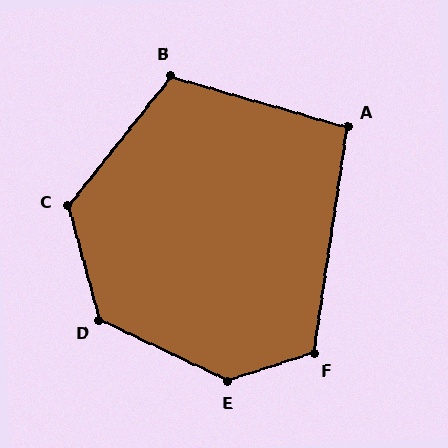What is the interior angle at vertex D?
Approximately 131 degrees (obtuse).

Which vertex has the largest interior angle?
E, at approximately 136 degrees.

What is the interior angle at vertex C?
Approximately 126 degrees (obtuse).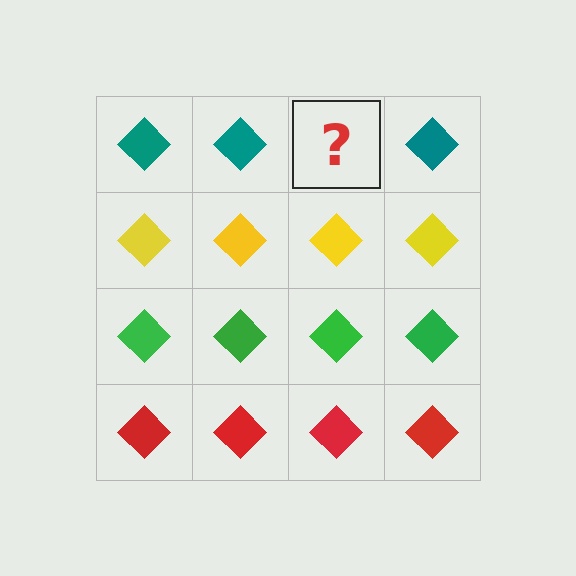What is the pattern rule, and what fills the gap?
The rule is that each row has a consistent color. The gap should be filled with a teal diamond.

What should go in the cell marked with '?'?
The missing cell should contain a teal diamond.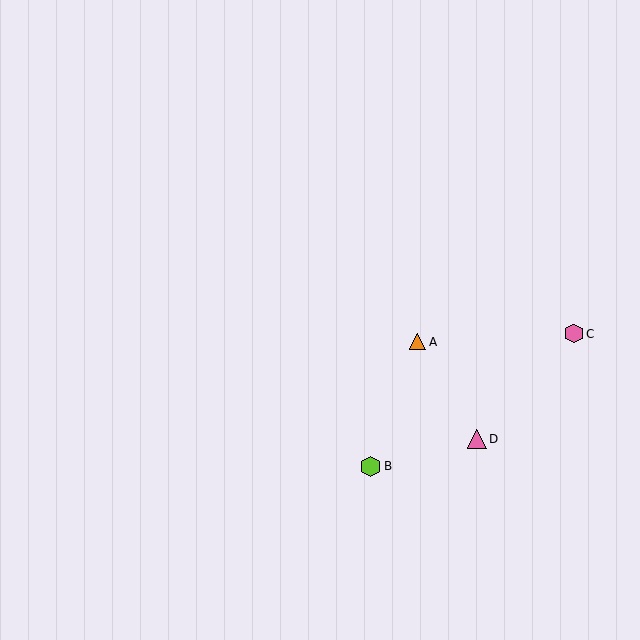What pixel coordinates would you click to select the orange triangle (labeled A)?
Click at (418, 342) to select the orange triangle A.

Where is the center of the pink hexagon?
The center of the pink hexagon is at (574, 334).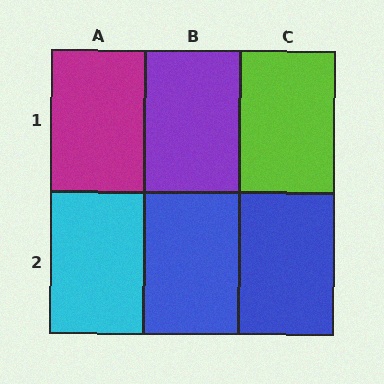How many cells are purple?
1 cell is purple.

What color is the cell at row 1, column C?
Lime.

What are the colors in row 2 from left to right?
Cyan, blue, blue.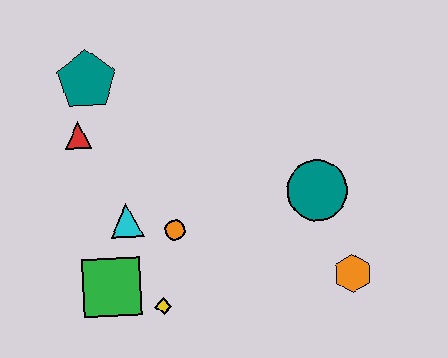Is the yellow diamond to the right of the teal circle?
No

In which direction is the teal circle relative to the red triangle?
The teal circle is to the right of the red triangle.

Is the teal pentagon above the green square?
Yes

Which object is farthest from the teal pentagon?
The orange hexagon is farthest from the teal pentagon.